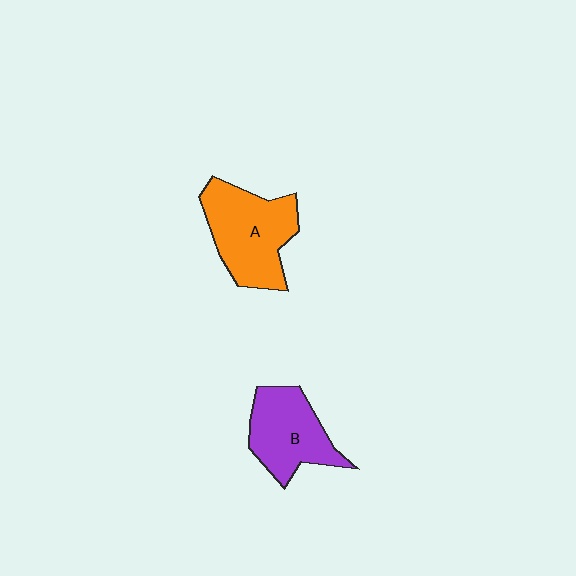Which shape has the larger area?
Shape A (orange).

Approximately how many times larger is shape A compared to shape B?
Approximately 1.2 times.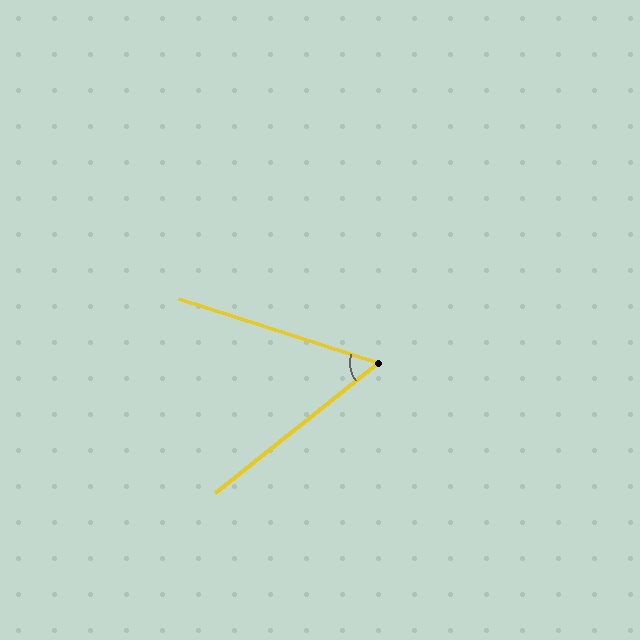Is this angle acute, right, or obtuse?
It is acute.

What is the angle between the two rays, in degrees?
Approximately 56 degrees.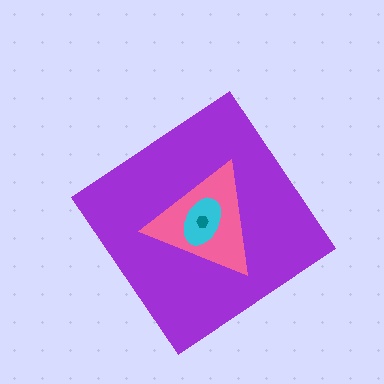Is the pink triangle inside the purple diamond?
Yes.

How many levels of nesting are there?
4.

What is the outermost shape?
The purple diamond.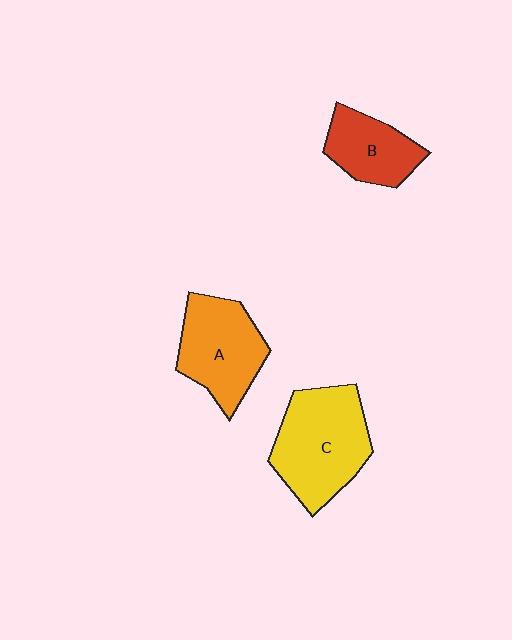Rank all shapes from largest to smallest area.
From largest to smallest: C (yellow), A (orange), B (red).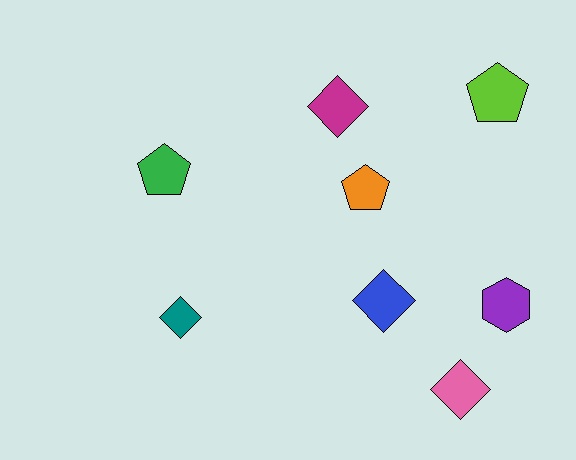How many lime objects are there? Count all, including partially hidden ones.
There is 1 lime object.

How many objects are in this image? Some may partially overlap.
There are 8 objects.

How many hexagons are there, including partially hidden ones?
There is 1 hexagon.